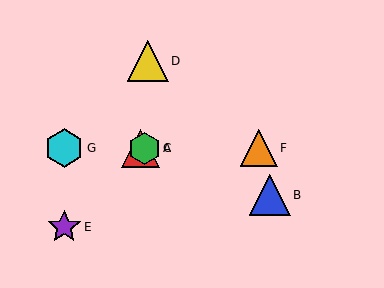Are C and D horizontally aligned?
No, C is at y≈148 and D is at y≈61.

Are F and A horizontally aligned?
Yes, both are at y≈148.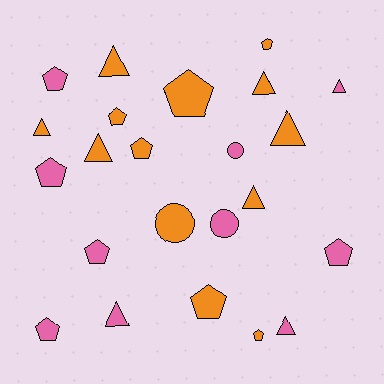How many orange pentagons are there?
There are 6 orange pentagons.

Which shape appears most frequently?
Pentagon, with 11 objects.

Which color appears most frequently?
Orange, with 13 objects.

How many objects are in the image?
There are 23 objects.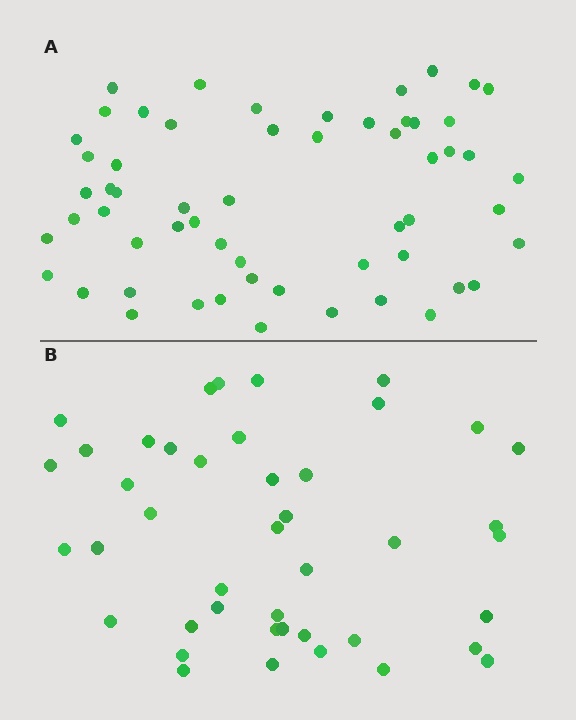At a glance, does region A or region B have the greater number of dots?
Region A (the top region) has more dots.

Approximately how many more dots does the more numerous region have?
Region A has approximately 15 more dots than region B.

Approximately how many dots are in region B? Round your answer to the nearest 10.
About 40 dots. (The exact count is 43, which rounds to 40.)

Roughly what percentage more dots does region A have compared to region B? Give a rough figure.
About 35% more.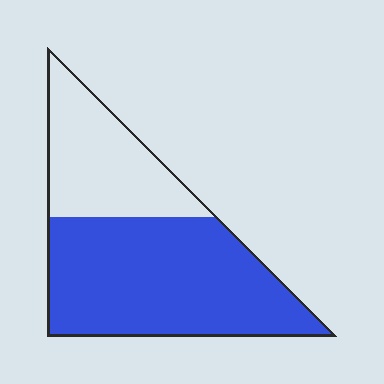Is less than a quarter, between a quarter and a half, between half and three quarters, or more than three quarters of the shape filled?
Between half and three quarters.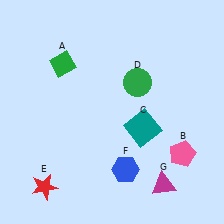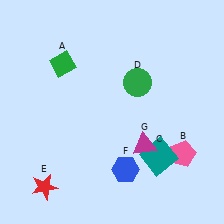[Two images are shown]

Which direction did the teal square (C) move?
The teal square (C) moved down.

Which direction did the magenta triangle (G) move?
The magenta triangle (G) moved up.